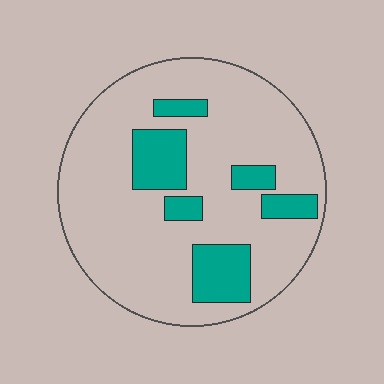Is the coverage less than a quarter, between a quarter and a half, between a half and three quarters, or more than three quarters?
Less than a quarter.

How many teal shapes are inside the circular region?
6.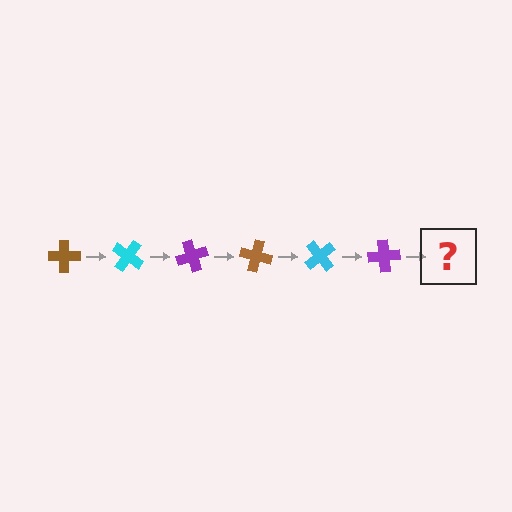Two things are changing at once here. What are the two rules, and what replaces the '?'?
The two rules are that it rotates 35 degrees each step and the color cycles through brown, cyan, and purple. The '?' should be a brown cross, rotated 210 degrees from the start.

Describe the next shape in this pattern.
It should be a brown cross, rotated 210 degrees from the start.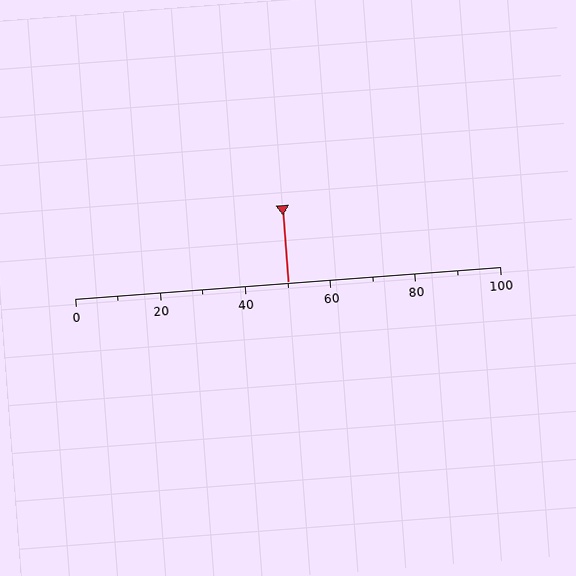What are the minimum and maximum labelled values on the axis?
The axis runs from 0 to 100.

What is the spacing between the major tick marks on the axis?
The major ticks are spaced 20 apart.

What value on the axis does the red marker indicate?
The marker indicates approximately 50.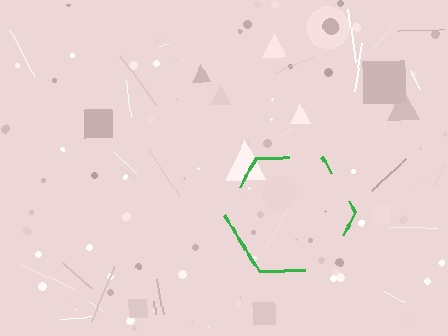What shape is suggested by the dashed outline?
The dashed outline suggests a hexagon.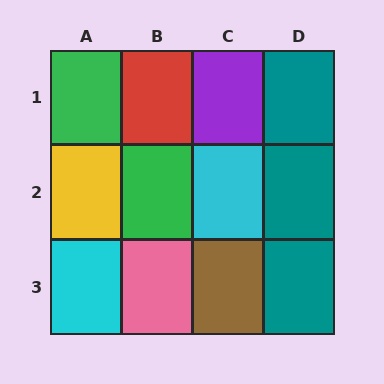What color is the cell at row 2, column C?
Cyan.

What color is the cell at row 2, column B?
Green.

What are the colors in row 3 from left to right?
Cyan, pink, brown, teal.